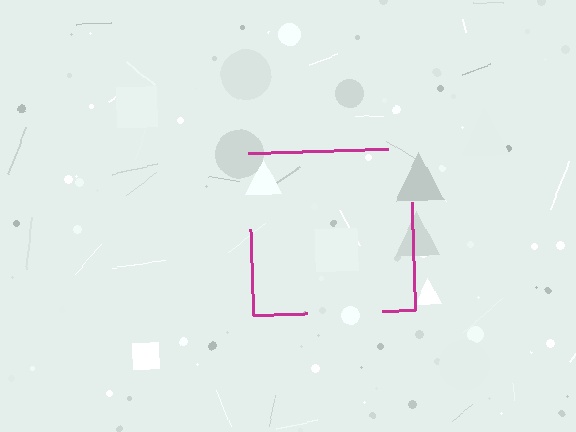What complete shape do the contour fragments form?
The contour fragments form a square.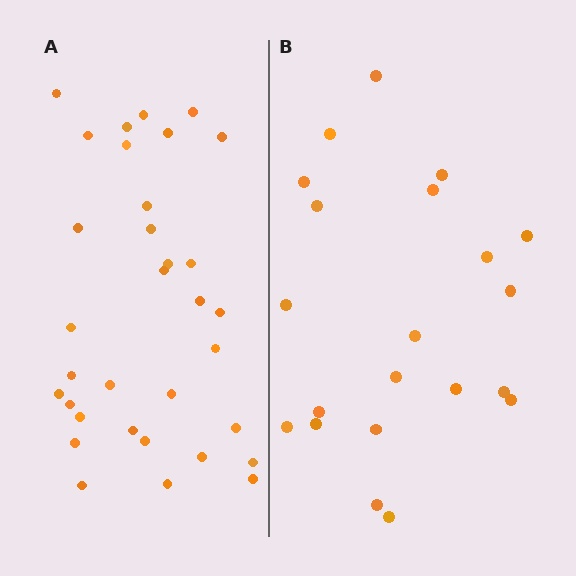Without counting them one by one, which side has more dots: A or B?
Region A (the left region) has more dots.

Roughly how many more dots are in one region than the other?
Region A has roughly 12 or so more dots than region B.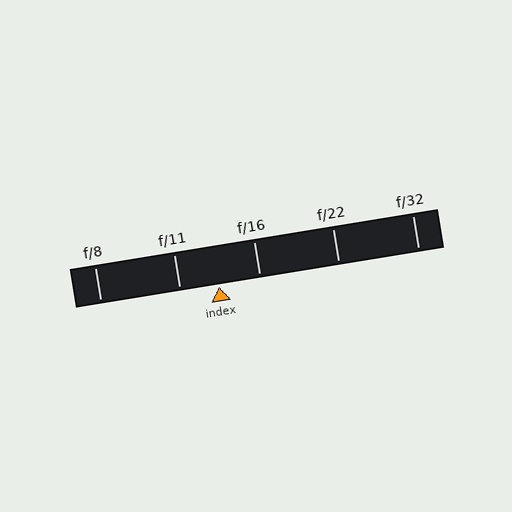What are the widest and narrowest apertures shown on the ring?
The widest aperture shown is f/8 and the narrowest is f/32.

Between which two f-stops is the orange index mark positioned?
The index mark is between f/11 and f/16.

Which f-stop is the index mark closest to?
The index mark is closest to f/11.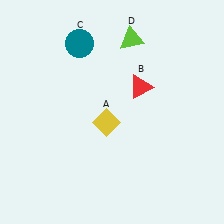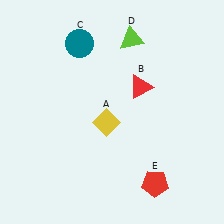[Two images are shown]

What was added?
A red pentagon (E) was added in Image 2.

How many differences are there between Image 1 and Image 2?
There is 1 difference between the two images.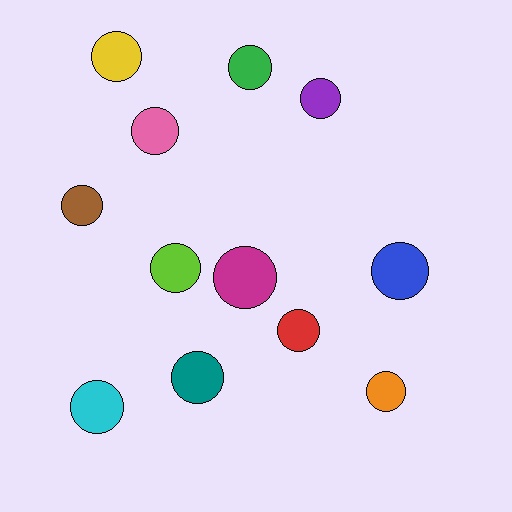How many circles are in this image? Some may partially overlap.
There are 12 circles.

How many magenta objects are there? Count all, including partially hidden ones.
There is 1 magenta object.